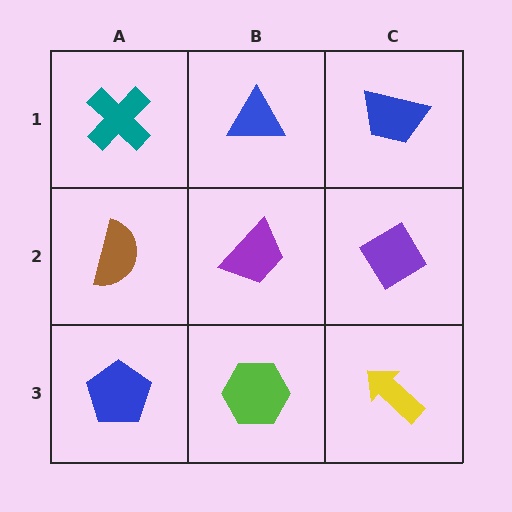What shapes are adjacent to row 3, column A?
A brown semicircle (row 2, column A), a lime hexagon (row 3, column B).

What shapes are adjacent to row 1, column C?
A purple diamond (row 2, column C), a blue triangle (row 1, column B).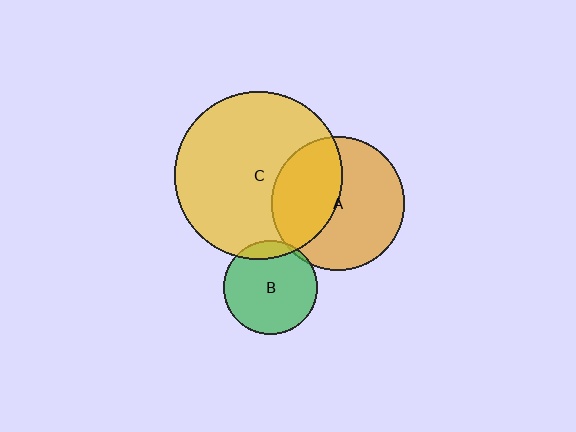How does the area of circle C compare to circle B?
Approximately 3.2 times.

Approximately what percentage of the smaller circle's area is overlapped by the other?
Approximately 10%.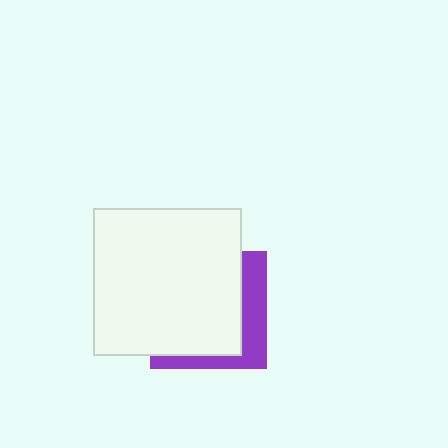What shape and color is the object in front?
The object in front is a white square.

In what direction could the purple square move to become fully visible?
The purple square could move toward the lower-right. That would shift it out from behind the white square entirely.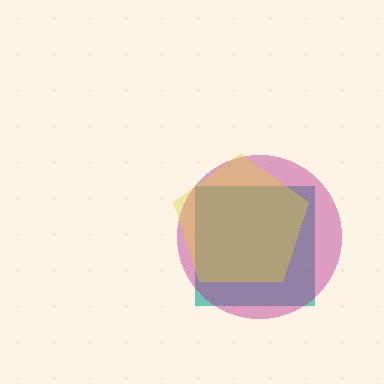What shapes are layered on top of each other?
The layered shapes are: a teal square, a magenta circle, a yellow pentagon.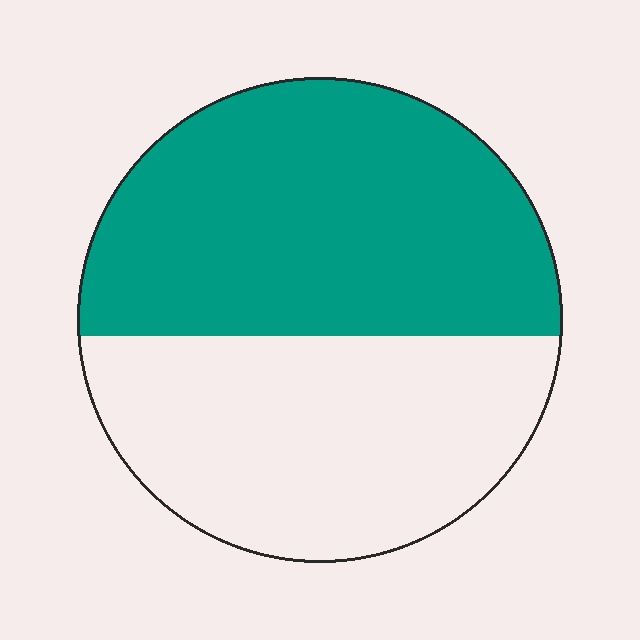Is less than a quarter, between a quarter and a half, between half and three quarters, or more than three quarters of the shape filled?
Between half and three quarters.